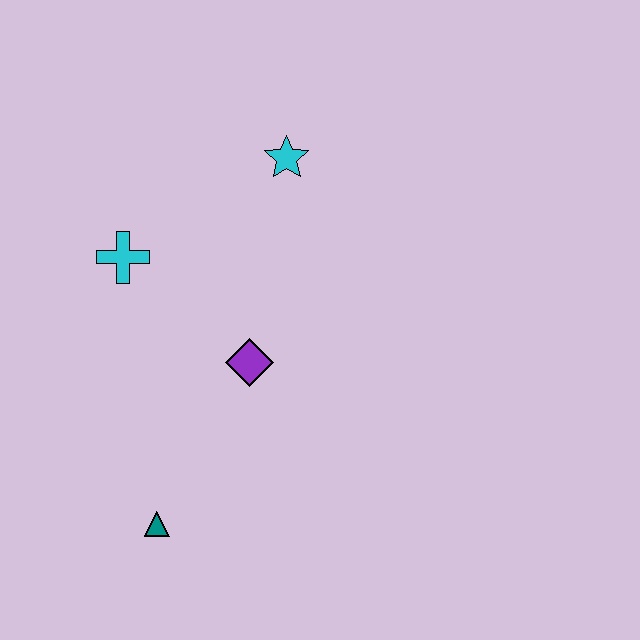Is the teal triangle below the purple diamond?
Yes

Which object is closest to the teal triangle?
The purple diamond is closest to the teal triangle.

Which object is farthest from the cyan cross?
The teal triangle is farthest from the cyan cross.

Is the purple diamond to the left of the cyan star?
Yes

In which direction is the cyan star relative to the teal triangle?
The cyan star is above the teal triangle.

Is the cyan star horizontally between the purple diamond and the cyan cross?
No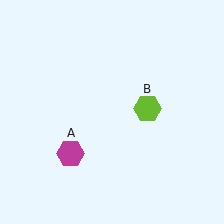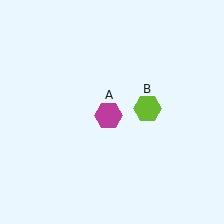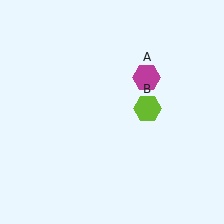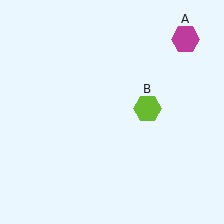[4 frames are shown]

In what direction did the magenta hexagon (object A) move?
The magenta hexagon (object A) moved up and to the right.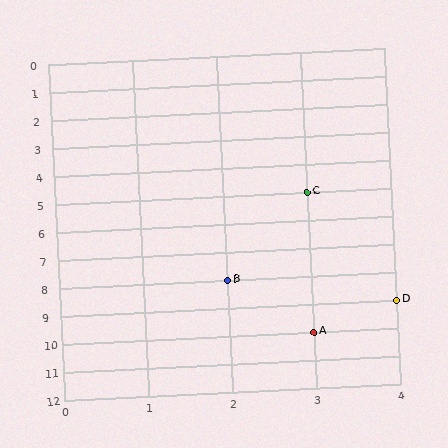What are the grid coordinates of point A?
Point A is at grid coordinates (3, 10).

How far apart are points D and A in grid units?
Points D and A are 1 column and 1 row apart (about 1.4 grid units diagonally).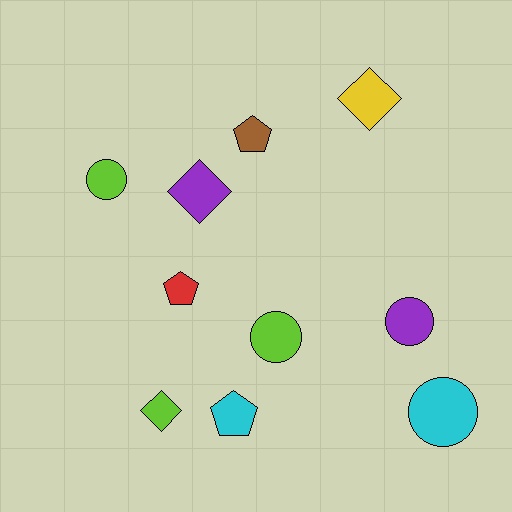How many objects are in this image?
There are 10 objects.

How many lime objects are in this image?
There are 3 lime objects.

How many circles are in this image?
There are 4 circles.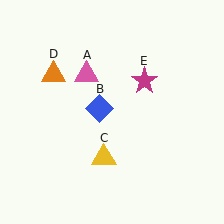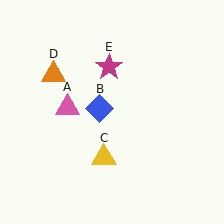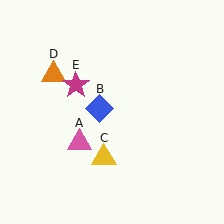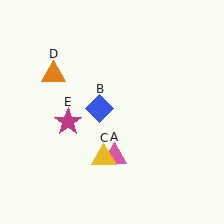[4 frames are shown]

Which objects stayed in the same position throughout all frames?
Blue diamond (object B) and yellow triangle (object C) and orange triangle (object D) remained stationary.